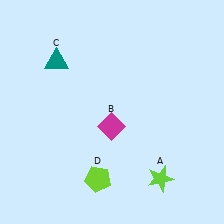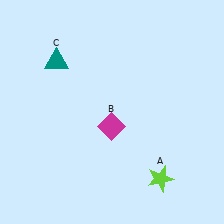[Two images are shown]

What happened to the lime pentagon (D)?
The lime pentagon (D) was removed in Image 2. It was in the bottom-left area of Image 1.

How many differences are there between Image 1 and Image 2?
There is 1 difference between the two images.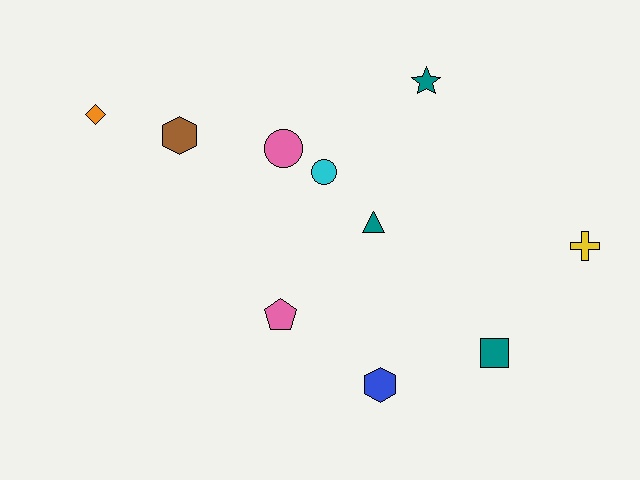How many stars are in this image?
There is 1 star.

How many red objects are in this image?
There are no red objects.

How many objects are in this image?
There are 10 objects.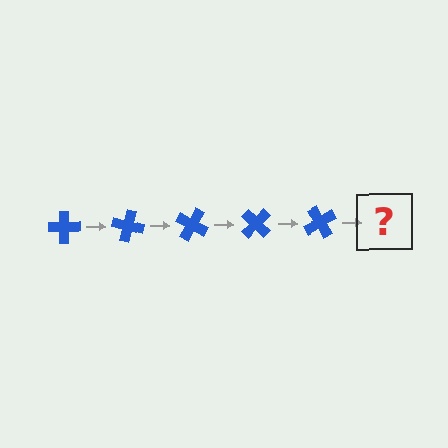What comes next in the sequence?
The next element should be a blue cross rotated 75 degrees.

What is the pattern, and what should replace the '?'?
The pattern is that the cross rotates 15 degrees each step. The '?' should be a blue cross rotated 75 degrees.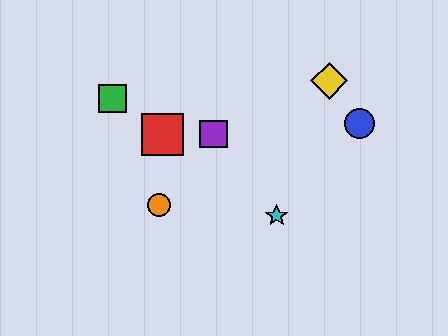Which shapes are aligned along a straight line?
The red square, the green square, the cyan star are aligned along a straight line.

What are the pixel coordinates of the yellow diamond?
The yellow diamond is at (329, 81).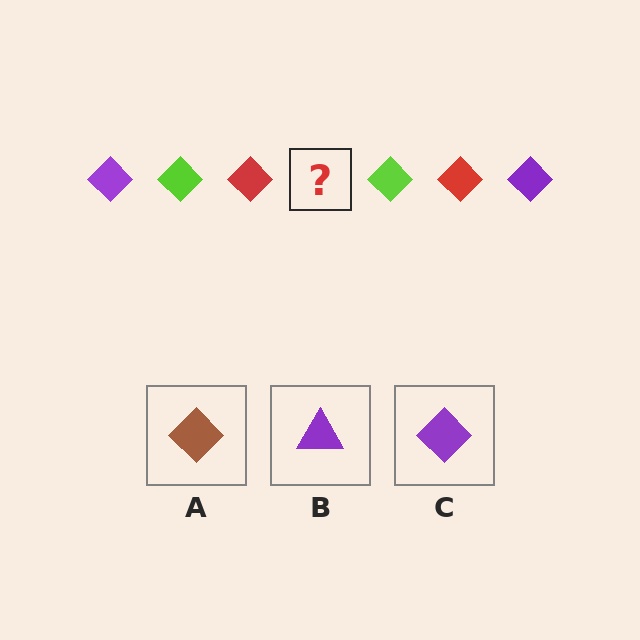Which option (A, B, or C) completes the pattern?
C.